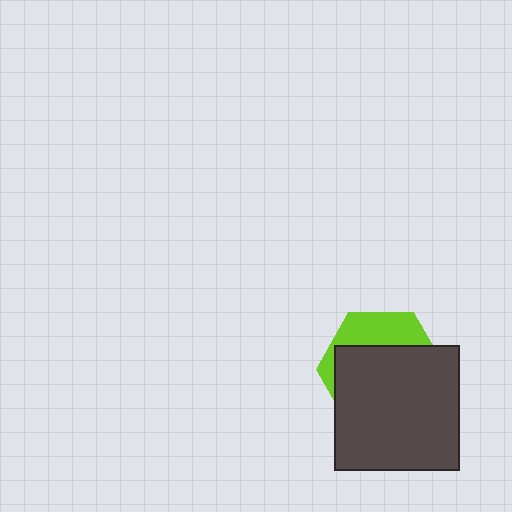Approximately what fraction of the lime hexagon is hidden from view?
Roughly 70% of the lime hexagon is hidden behind the dark gray square.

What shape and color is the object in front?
The object in front is a dark gray square.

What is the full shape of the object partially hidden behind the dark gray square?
The partially hidden object is a lime hexagon.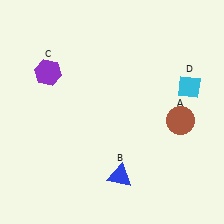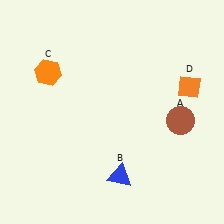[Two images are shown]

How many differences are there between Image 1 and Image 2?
There are 2 differences between the two images.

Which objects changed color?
C changed from purple to orange. D changed from cyan to orange.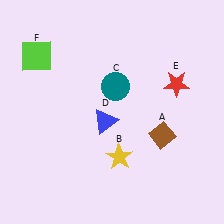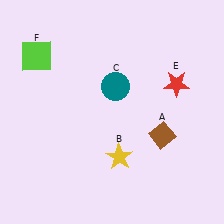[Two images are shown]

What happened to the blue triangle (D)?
The blue triangle (D) was removed in Image 2. It was in the bottom-left area of Image 1.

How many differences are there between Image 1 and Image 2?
There is 1 difference between the two images.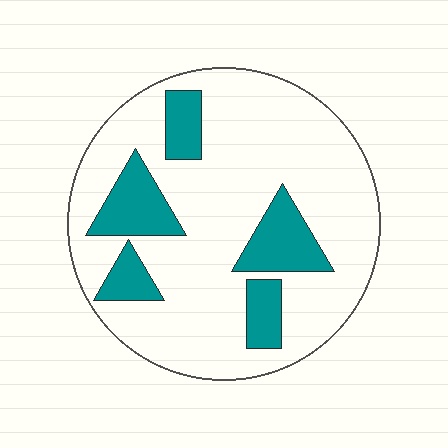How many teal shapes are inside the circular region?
5.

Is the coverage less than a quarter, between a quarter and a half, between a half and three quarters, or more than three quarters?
Less than a quarter.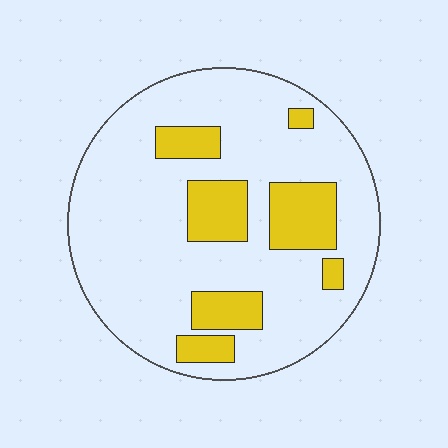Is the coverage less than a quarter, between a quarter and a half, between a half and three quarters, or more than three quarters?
Less than a quarter.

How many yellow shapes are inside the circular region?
7.